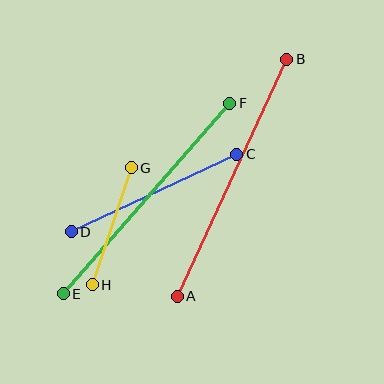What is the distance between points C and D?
The distance is approximately 182 pixels.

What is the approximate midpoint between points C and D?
The midpoint is at approximately (154, 193) pixels.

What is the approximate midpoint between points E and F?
The midpoint is at approximately (146, 199) pixels.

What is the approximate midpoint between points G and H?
The midpoint is at approximately (112, 226) pixels.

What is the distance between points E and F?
The distance is approximately 253 pixels.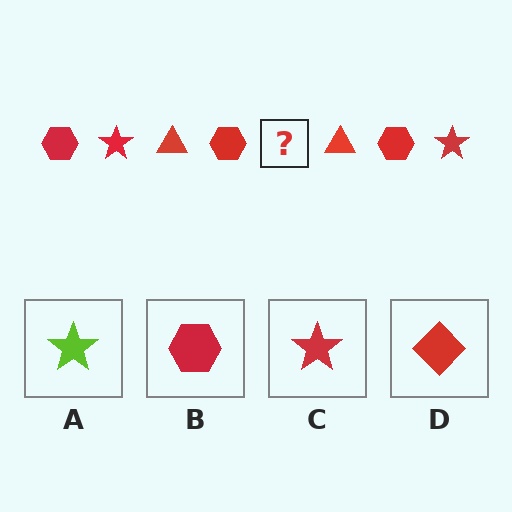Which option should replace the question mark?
Option C.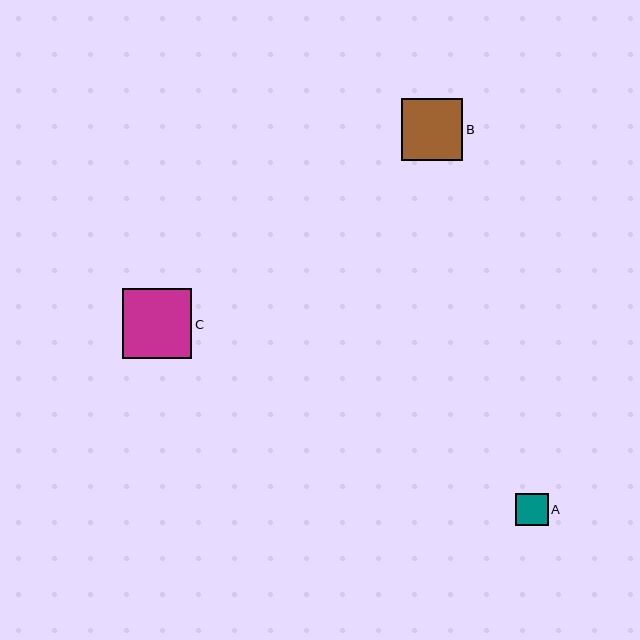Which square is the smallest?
Square A is the smallest with a size of approximately 32 pixels.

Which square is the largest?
Square C is the largest with a size of approximately 70 pixels.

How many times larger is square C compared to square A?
Square C is approximately 2.1 times the size of square A.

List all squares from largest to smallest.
From largest to smallest: C, B, A.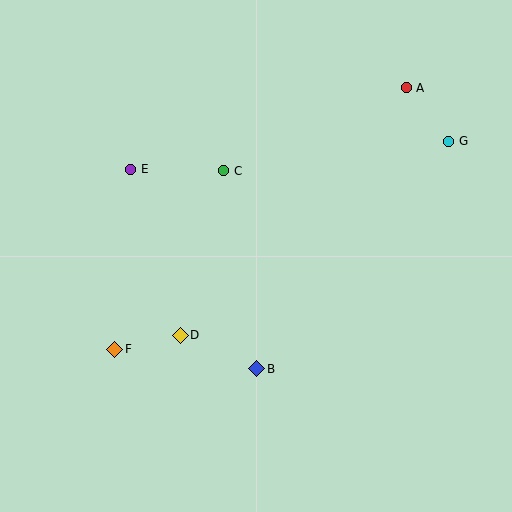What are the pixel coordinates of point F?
Point F is at (115, 349).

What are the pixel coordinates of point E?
Point E is at (131, 169).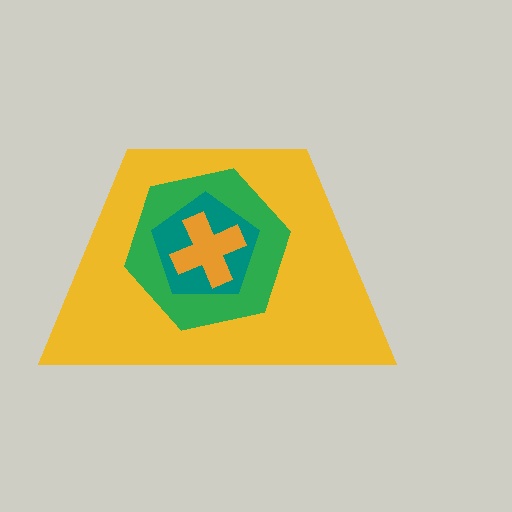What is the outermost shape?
The yellow trapezoid.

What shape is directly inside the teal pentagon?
The orange cross.